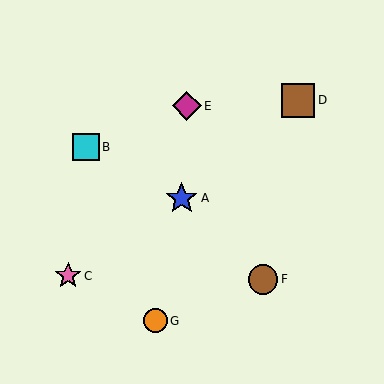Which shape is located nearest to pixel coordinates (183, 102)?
The magenta diamond (labeled E) at (187, 106) is nearest to that location.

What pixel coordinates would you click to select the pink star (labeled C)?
Click at (68, 276) to select the pink star C.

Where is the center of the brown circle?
The center of the brown circle is at (263, 279).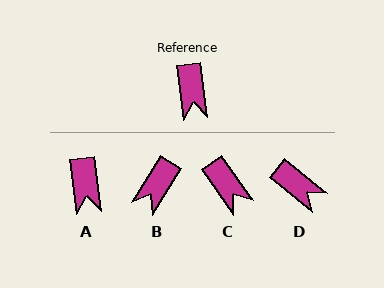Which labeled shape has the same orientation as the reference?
A.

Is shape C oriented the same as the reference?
No, it is off by about 28 degrees.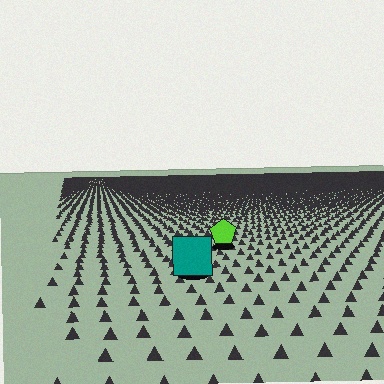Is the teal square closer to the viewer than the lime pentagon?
Yes. The teal square is closer — you can tell from the texture gradient: the ground texture is coarser near it.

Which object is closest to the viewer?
The teal square is closest. The texture marks near it are larger and more spread out.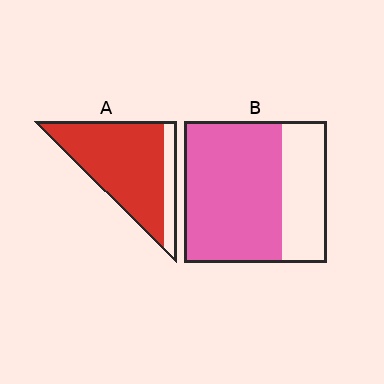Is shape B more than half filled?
Yes.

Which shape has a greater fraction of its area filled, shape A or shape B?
Shape A.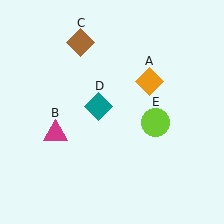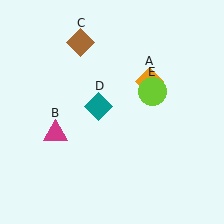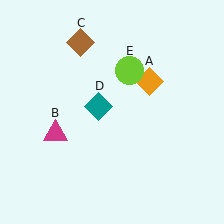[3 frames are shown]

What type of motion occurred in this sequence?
The lime circle (object E) rotated counterclockwise around the center of the scene.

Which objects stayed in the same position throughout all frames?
Orange diamond (object A) and magenta triangle (object B) and brown diamond (object C) and teal diamond (object D) remained stationary.